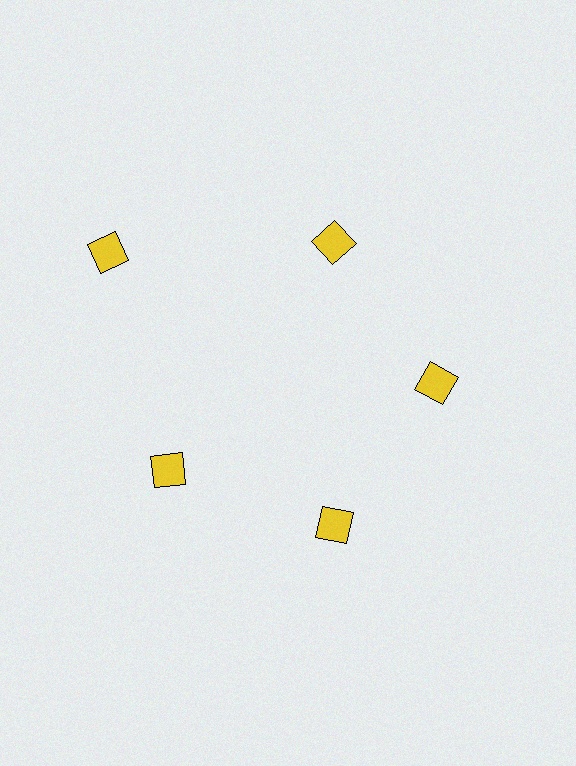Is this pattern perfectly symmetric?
No. The 5 yellow diamonds are arranged in a ring, but one element near the 10 o'clock position is pushed outward from the center, breaking the 5-fold rotational symmetry.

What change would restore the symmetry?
The symmetry would be restored by moving it inward, back onto the ring so that all 5 diamonds sit at equal angles and equal distance from the center.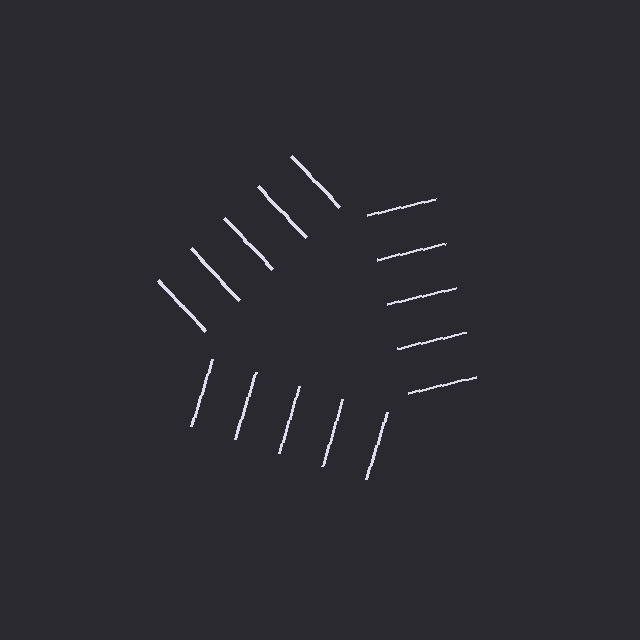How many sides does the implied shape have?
3 sides — the line-ends trace a triangle.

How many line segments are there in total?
15 — 5 along each of the 3 edges.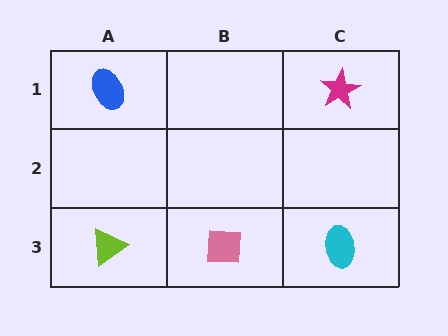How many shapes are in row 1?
2 shapes.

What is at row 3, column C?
A cyan ellipse.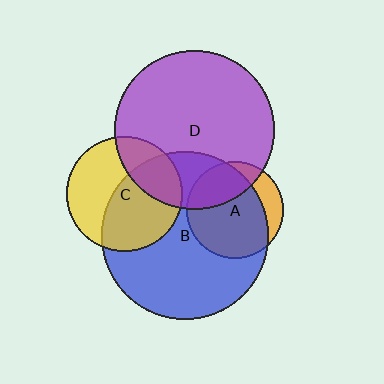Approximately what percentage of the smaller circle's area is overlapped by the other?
Approximately 80%.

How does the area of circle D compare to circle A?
Approximately 2.7 times.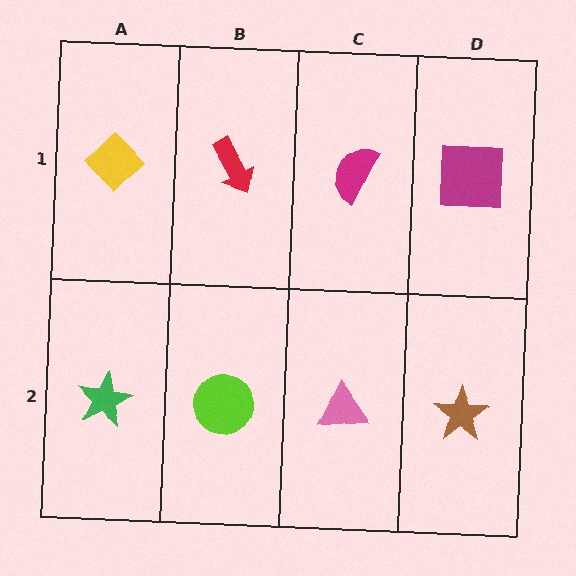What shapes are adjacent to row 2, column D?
A magenta square (row 1, column D), a pink triangle (row 2, column C).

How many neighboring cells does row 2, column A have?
2.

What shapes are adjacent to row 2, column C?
A magenta semicircle (row 1, column C), a lime circle (row 2, column B), a brown star (row 2, column D).